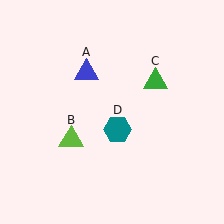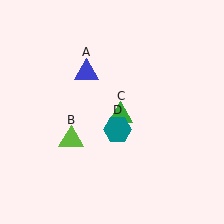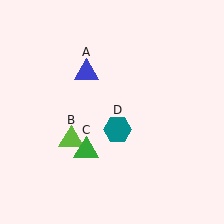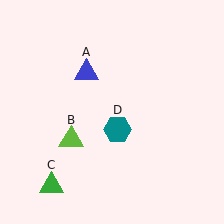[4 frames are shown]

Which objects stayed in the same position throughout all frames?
Blue triangle (object A) and lime triangle (object B) and teal hexagon (object D) remained stationary.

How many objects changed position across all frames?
1 object changed position: green triangle (object C).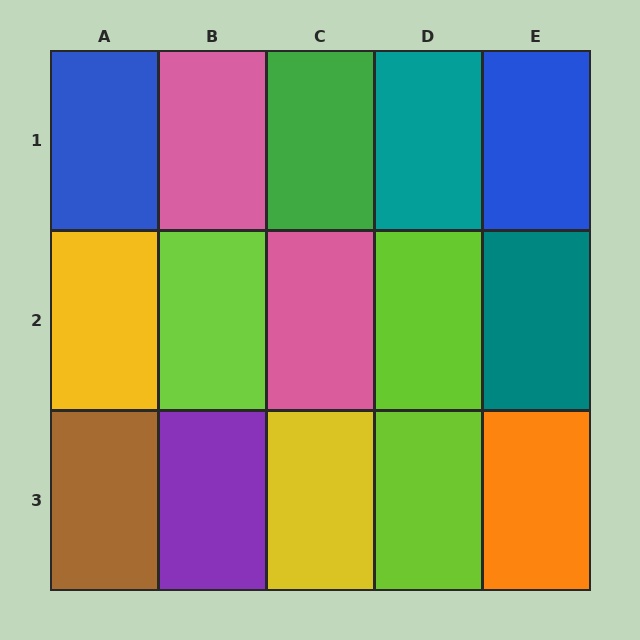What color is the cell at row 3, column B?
Purple.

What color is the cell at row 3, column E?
Orange.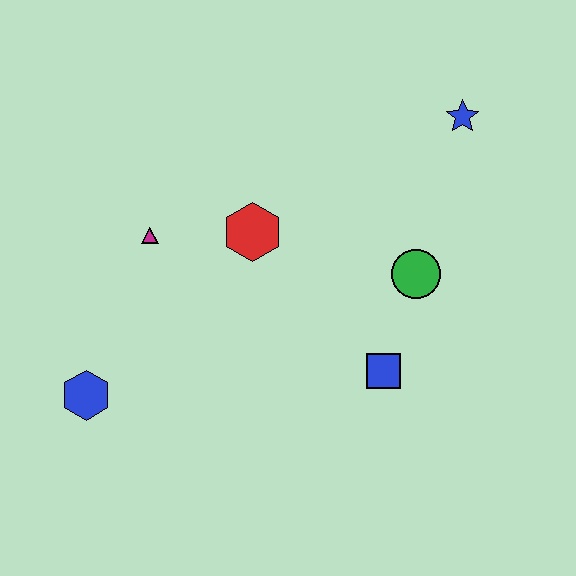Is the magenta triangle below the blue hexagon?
No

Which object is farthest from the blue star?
The blue hexagon is farthest from the blue star.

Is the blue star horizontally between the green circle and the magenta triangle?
No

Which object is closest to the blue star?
The green circle is closest to the blue star.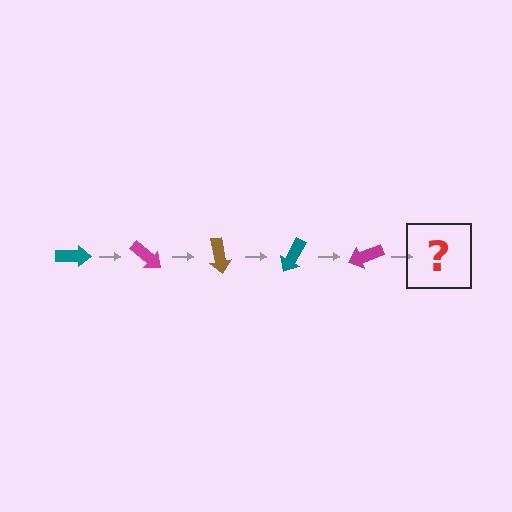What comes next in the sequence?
The next element should be a brown arrow, rotated 200 degrees from the start.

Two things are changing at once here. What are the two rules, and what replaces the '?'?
The two rules are that it rotates 40 degrees each step and the color cycles through teal, magenta, and brown. The '?' should be a brown arrow, rotated 200 degrees from the start.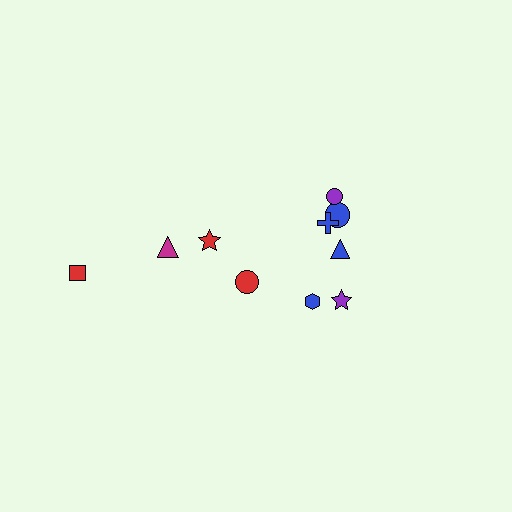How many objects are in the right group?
There are 6 objects.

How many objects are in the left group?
There are 4 objects.